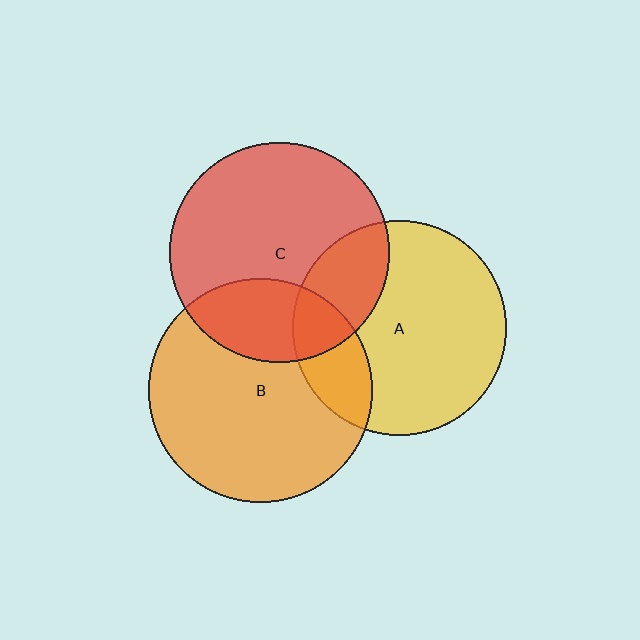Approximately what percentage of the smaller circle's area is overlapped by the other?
Approximately 25%.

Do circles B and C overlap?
Yes.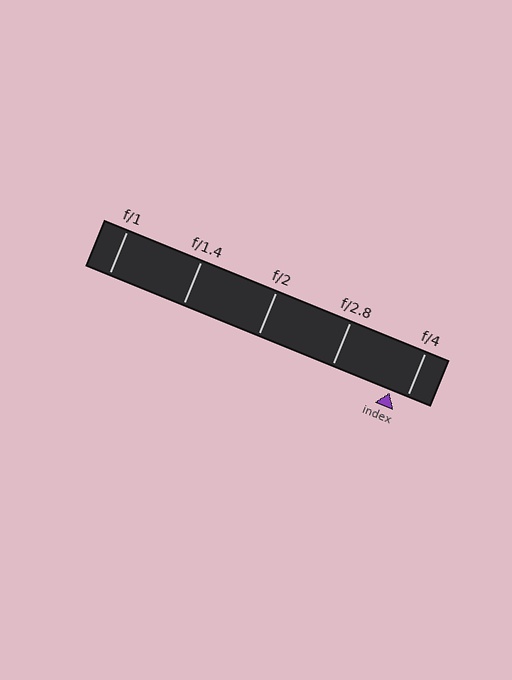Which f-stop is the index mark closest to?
The index mark is closest to f/4.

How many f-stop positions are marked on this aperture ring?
There are 5 f-stop positions marked.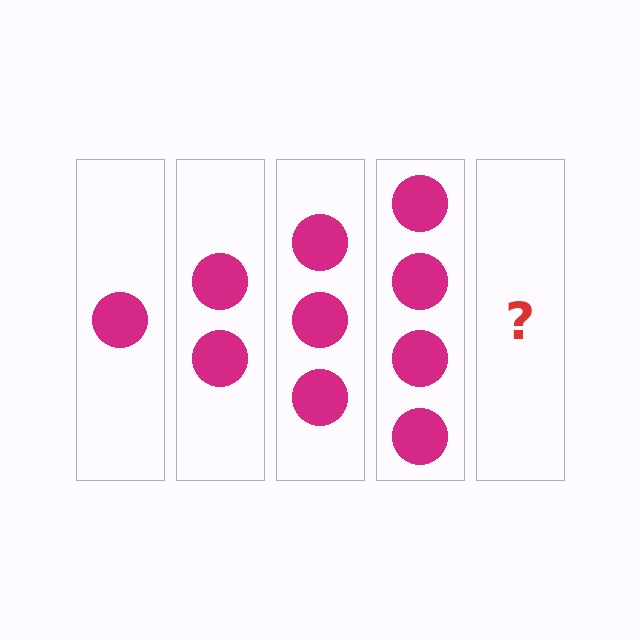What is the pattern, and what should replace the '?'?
The pattern is that each step adds one more circle. The '?' should be 5 circles.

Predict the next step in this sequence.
The next step is 5 circles.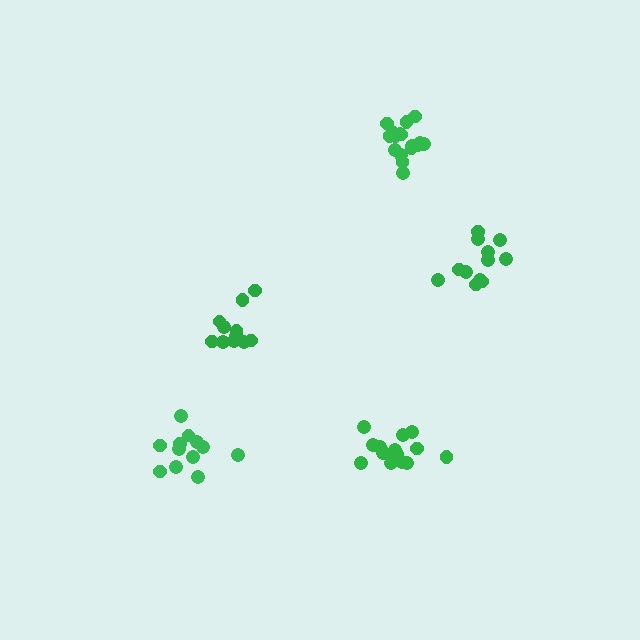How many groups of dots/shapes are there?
There are 5 groups.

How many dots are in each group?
Group 1: 12 dots, Group 2: 13 dots, Group 3: 17 dots, Group 4: 17 dots, Group 5: 11 dots (70 total).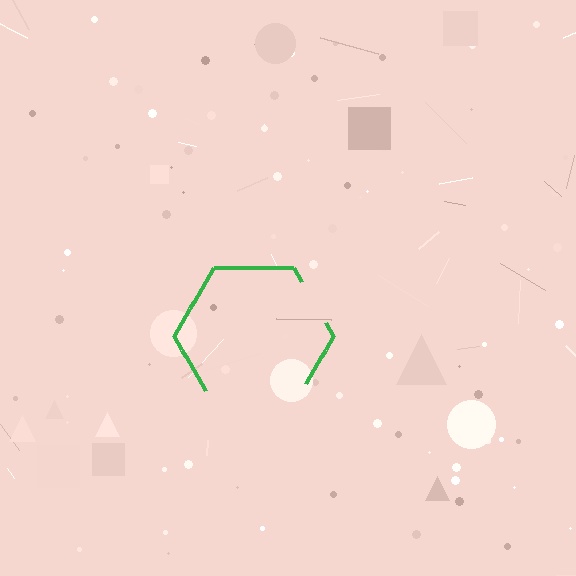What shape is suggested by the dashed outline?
The dashed outline suggests a hexagon.